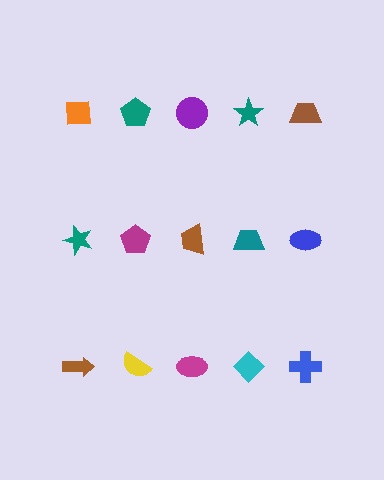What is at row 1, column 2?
A teal pentagon.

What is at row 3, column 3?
A magenta ellipse.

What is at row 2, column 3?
A brown trapezoid.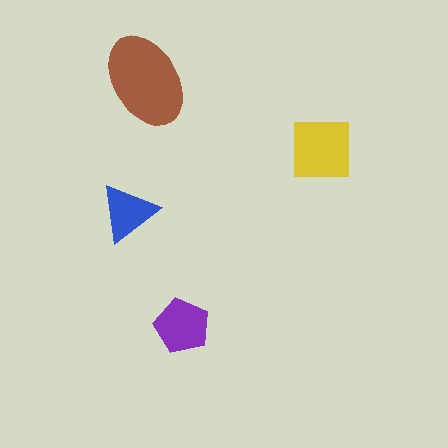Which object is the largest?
The brown ellipse.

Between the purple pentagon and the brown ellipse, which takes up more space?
The brown ellipse.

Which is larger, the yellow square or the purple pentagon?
The yellow square.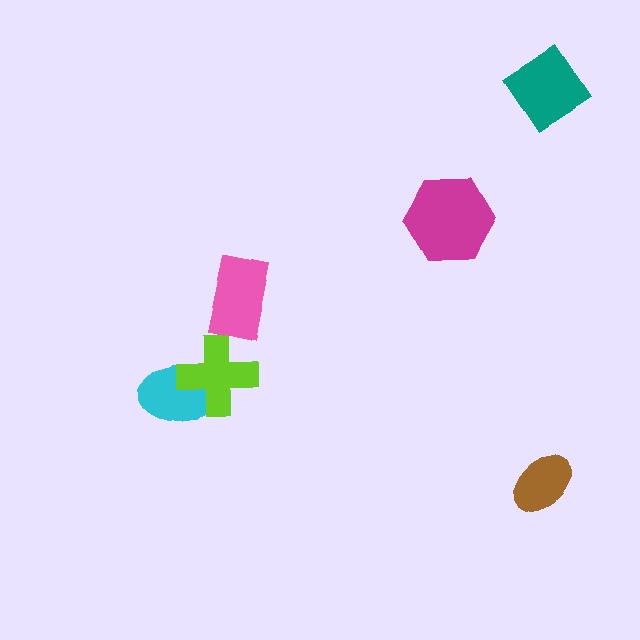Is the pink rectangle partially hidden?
No, no other shape covers it.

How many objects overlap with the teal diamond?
0 objects overlap with the teal diamond.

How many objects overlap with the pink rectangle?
0 objects overlap with the pink rectangle.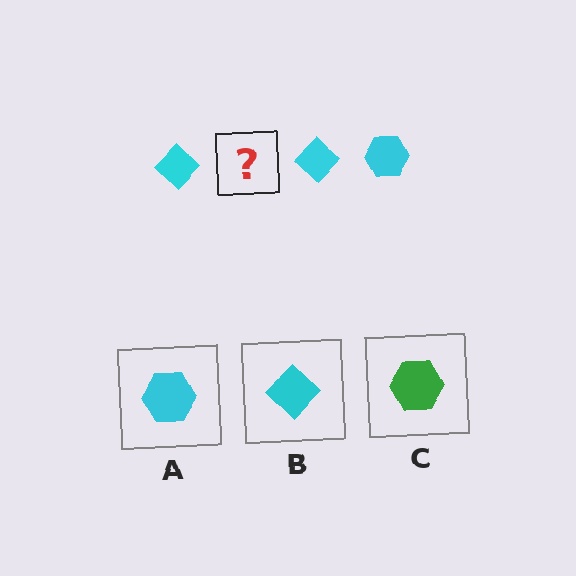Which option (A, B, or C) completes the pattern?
A.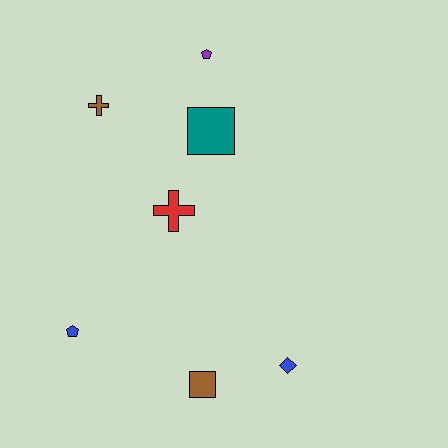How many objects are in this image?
There are 7 objects.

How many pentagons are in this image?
There are 2 pentagons.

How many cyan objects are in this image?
There are no cyan objects.